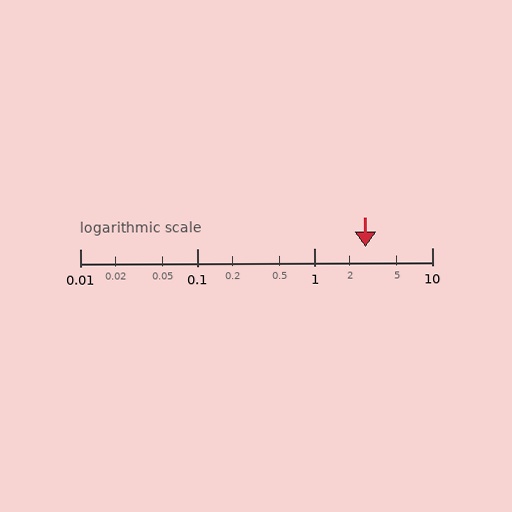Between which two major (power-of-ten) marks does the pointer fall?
The pointer is between 1 and 10.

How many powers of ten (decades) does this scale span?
The scale spans 3 decades, from 0.01 to 10.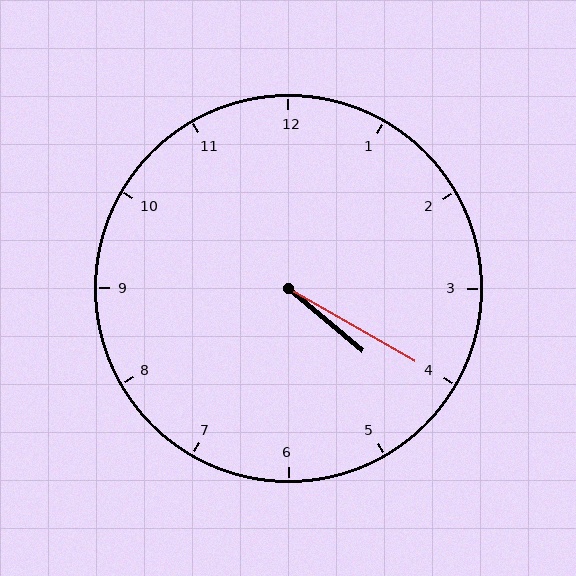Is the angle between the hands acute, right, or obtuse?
It is acute.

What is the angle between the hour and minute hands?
Approximately 10 degrees.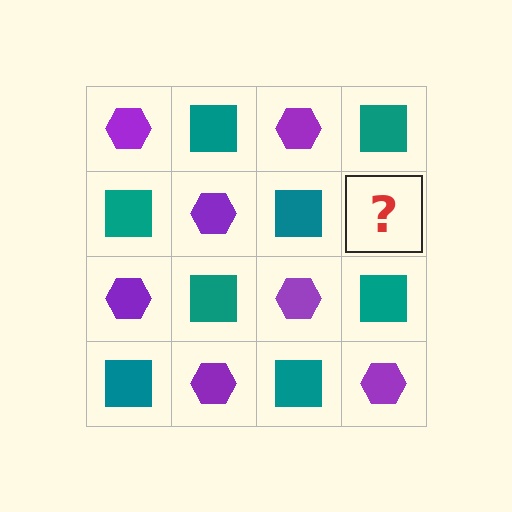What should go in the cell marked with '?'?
The missing cell should contain a purple hexagon.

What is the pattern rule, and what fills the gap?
The rule is that it alternates purple hexagon and teal square in a checkerboard pattern. The gap should be filled with a purple hexagon.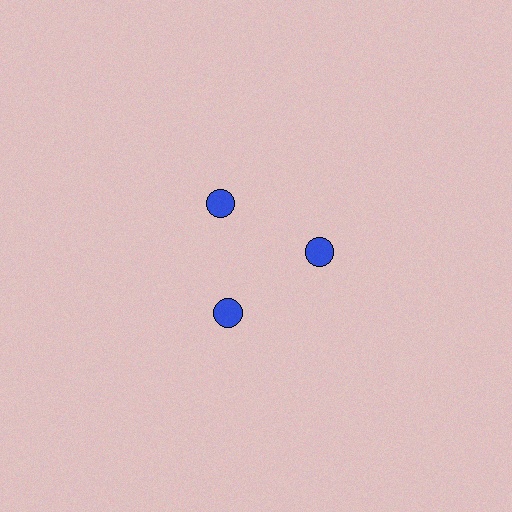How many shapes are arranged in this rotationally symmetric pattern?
There are 3 shapes, arranged in 3 groups of 1.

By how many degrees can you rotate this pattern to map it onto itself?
The pattern maps onto itself every 120 degrees of rotation.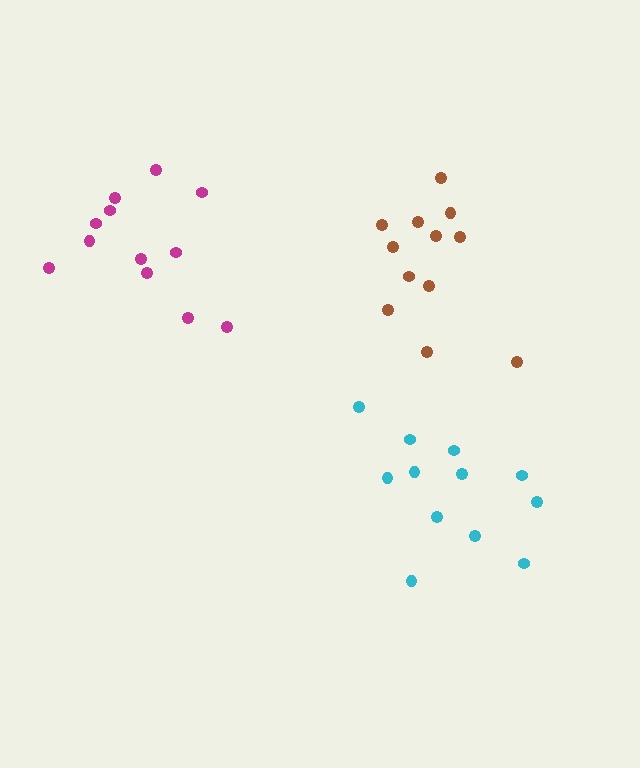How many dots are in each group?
Group 1: 12 dots, Group 2: 12 dots, Group 3: 12 dots (36 total).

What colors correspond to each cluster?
The clusters are colored: brown, magenta, cyan.